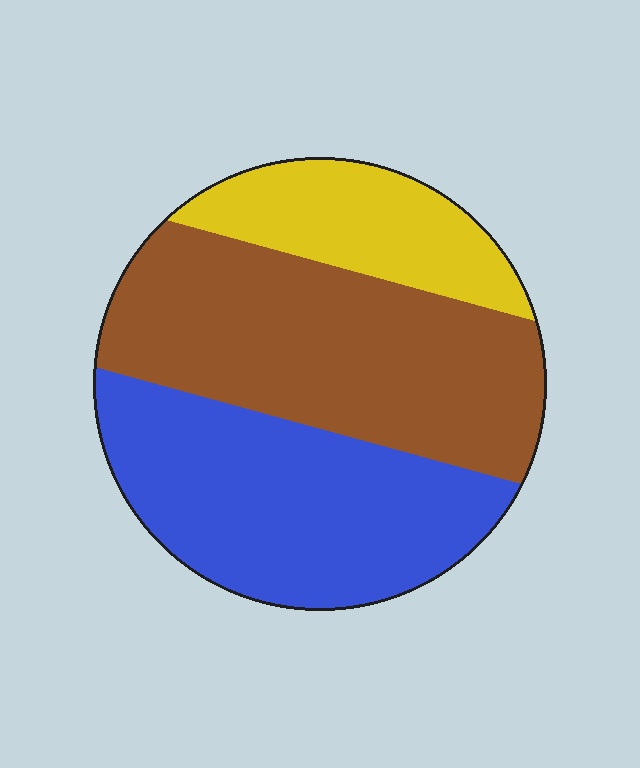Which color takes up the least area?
Yellow, at roughly 20%.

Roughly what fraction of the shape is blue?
Blue takes up between a third and a half of the shape.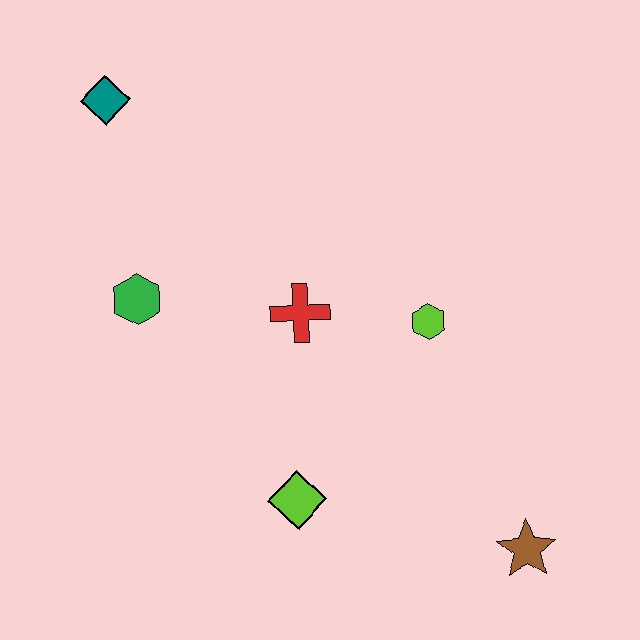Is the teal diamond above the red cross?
Yes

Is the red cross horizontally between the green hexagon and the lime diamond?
No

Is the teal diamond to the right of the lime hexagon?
No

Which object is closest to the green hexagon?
The red cross is closest to the green hexagon.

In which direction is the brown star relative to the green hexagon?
The brown star is to the right of the green hexagon.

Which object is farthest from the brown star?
The teal diamond is farthest from the brown star.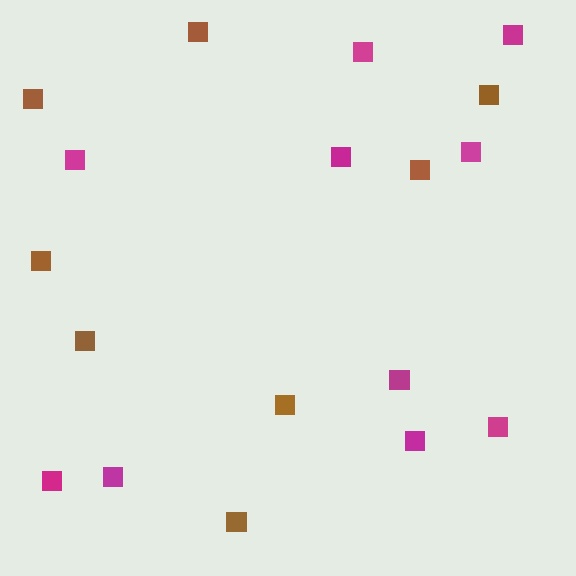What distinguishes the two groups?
There are 2 groups: one group of brown squares (8) and one group of magenta squares (10).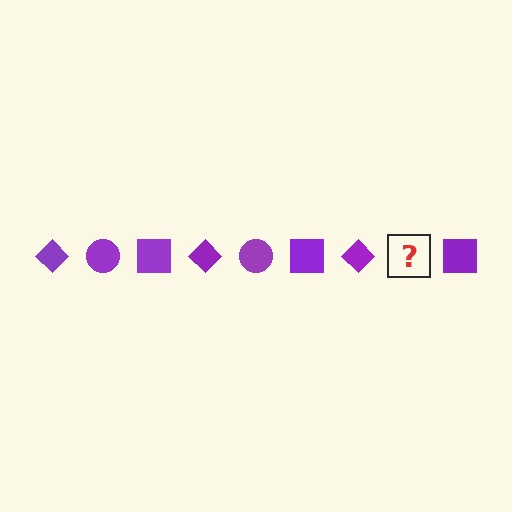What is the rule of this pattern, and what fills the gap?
The rule is that the pattern cycles through diamond, circle, square shapes in purple. The gap should be filled with a purple circle.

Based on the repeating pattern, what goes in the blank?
The blank should be a purple circle.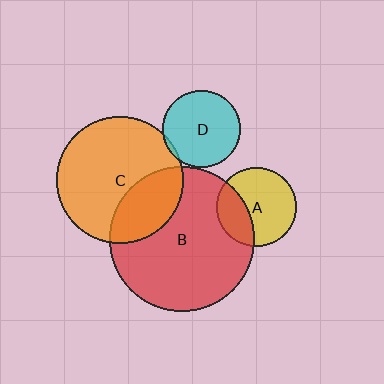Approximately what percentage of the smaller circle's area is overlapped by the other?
Approximately 30%.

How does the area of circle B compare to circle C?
Approximately 1.3 times.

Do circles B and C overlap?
Yes.